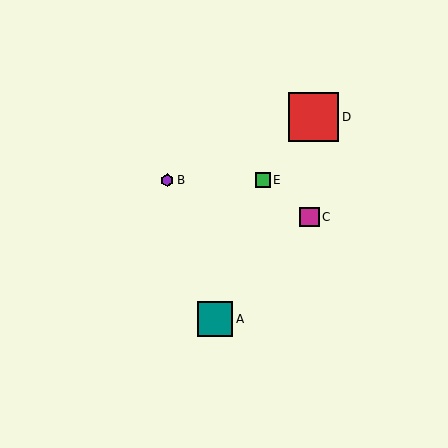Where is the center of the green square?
The center of the green square is at (263, 180).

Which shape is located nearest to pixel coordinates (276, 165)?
The green square (labeled E) at (263, 180) is nearest to that location.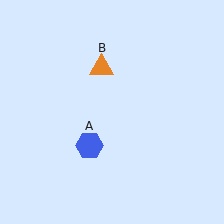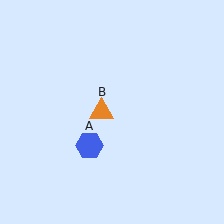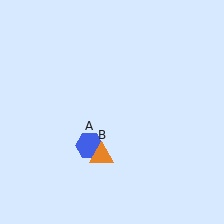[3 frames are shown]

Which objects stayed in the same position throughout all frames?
Blue hexagon (object A) remained stationary.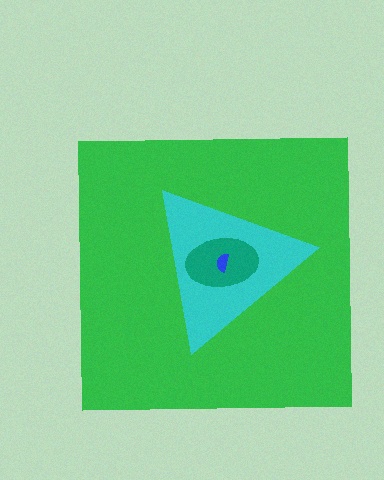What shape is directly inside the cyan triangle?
The teal ellipse.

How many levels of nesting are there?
4.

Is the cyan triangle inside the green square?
Yes.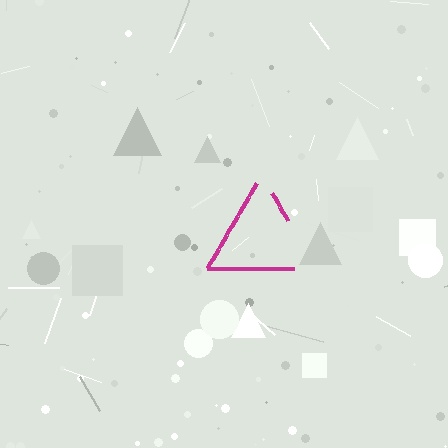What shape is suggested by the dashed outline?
The dashed outline suggests a triangle.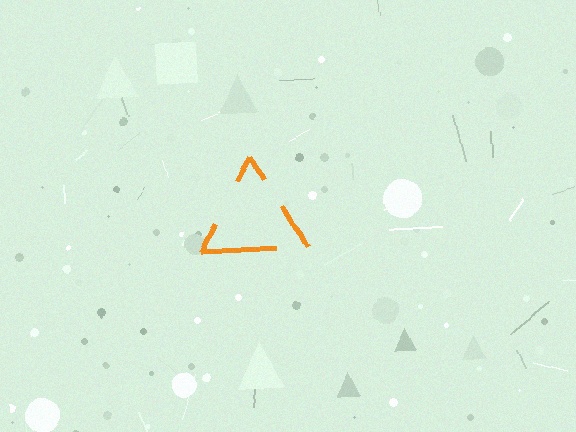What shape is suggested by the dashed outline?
The dashed outline suggests a triangle.